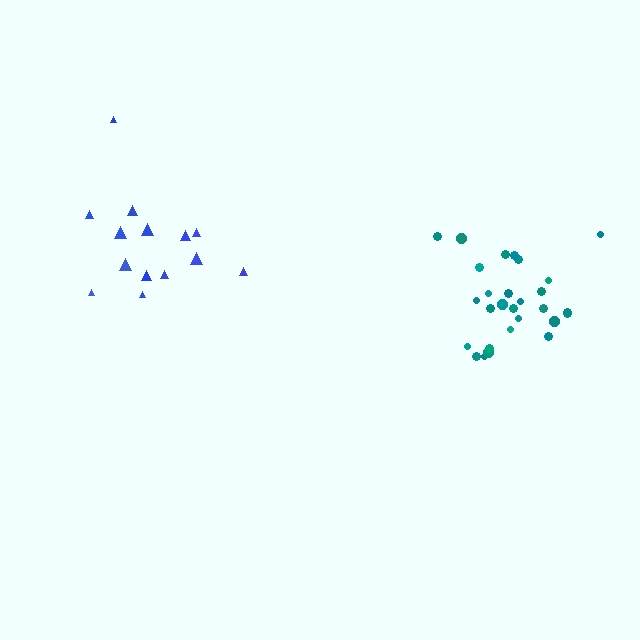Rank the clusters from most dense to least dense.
teal, blue.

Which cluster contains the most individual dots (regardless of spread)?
Teal (28).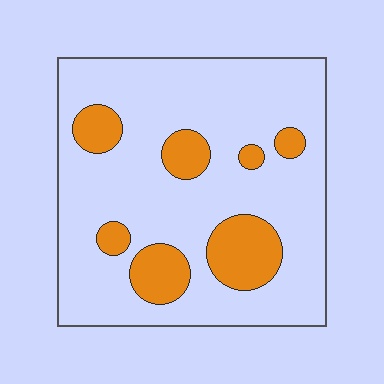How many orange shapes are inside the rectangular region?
7.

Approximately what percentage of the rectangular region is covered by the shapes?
Approximately 20%.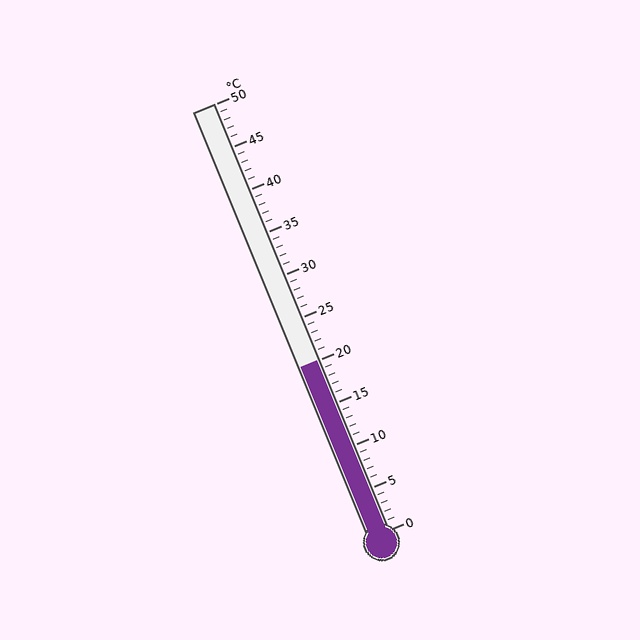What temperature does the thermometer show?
The thermometer shows approximately 20°C.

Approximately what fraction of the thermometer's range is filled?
The thermometer is filled to approximately 40% of its range.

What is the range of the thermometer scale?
The thermometer scale ranges from 0°C to 50°C.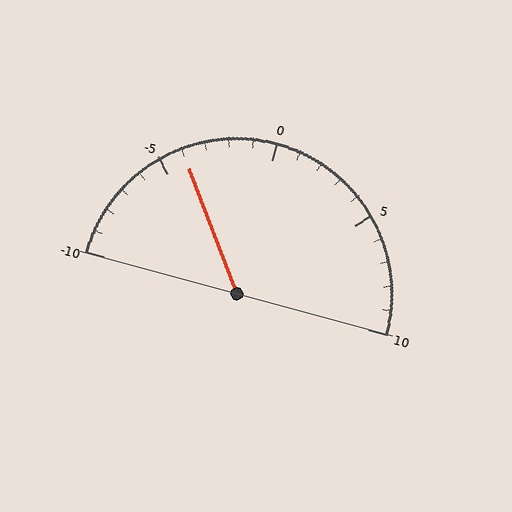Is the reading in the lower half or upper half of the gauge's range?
The reading is in the lower half of the range (-10 to 10).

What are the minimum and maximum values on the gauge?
The gauge ranges from -10 to 10.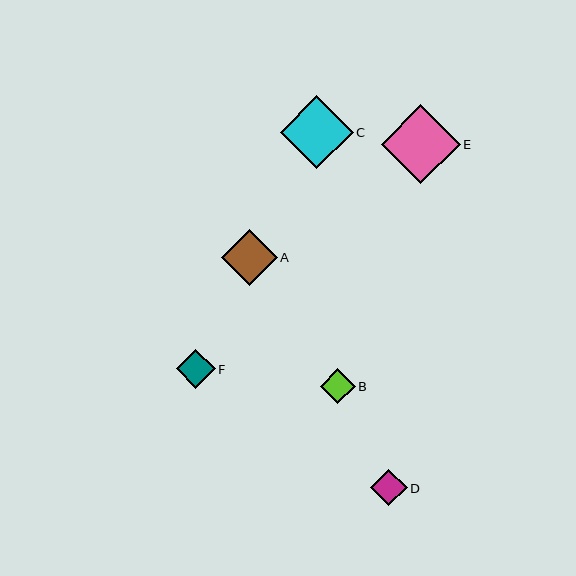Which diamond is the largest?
Diamond E is the largest with a size of approximately 79 pixels.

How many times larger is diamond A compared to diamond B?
Diamond A is approximately 1.6 times the size of diamond B.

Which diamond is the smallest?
Diamond B is the smallest with a size of approximately 35 pixels.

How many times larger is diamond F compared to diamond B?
Diamond F is approximately 1.1 times the size of diamond B.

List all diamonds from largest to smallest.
From largest to smallest: E, C, A, F, D, B.